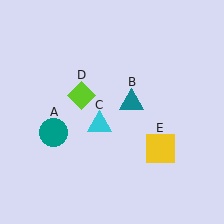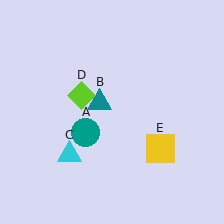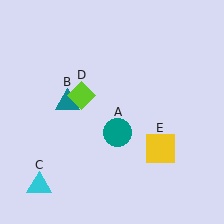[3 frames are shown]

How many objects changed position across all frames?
3 objects changed position: teal circle (object A), teal triangle (object B), cyan triangle (object C).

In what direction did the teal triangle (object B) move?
The teal triangle (object B) moved left.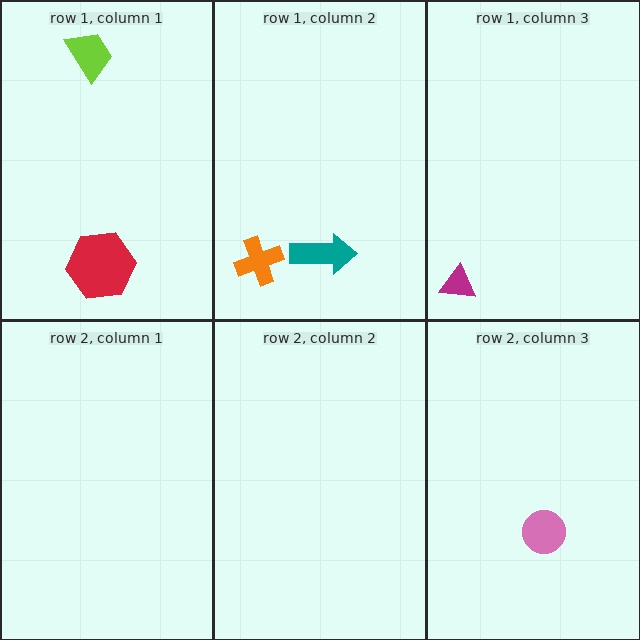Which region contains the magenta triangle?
The row 1, column 3 region.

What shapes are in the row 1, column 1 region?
The red hexagon, the lime trapezoid.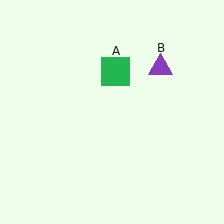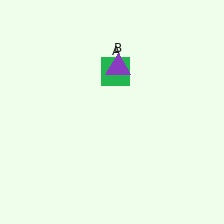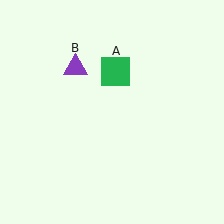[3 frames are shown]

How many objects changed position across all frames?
1 object changed position: purple triangle (object B).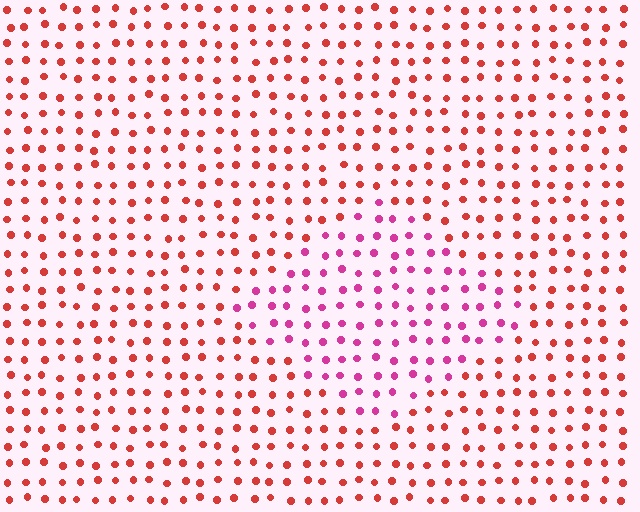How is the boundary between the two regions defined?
The boundary is defined purely by a slight shift in hue (about 40 degrees). Spacing, size, and orientation are identical on both sides.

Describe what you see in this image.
The image is filled with small red elements in a uniform arrangement. A diamond-shaped region is visible where the elements are tinted to a slightly different hue, forming a subtle color boundary.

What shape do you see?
I see a diamond.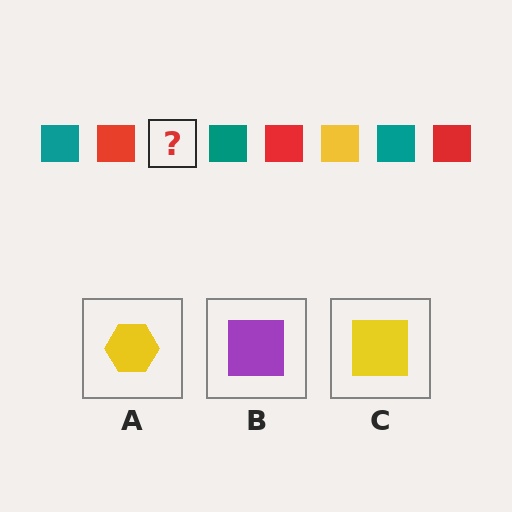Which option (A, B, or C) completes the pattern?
C.